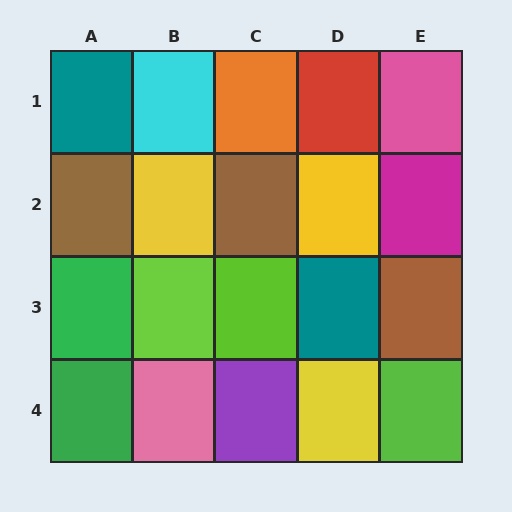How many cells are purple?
1 cell is purple.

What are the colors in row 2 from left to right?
Brown, yellow, brown, yellow, magenta.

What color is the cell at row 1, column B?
Cyan.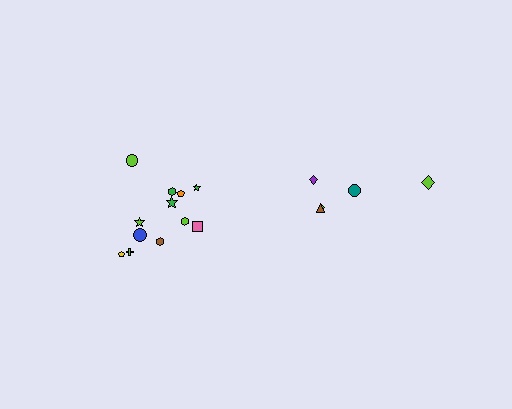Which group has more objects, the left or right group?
The left group.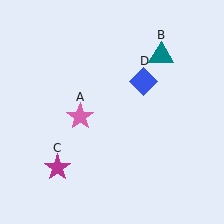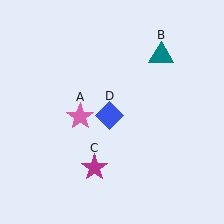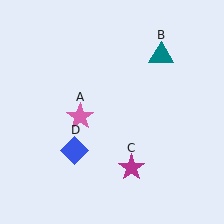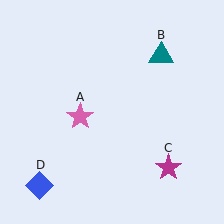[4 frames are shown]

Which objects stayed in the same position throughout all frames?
Pink star (object A) and teal triangle (object B) remained stationary.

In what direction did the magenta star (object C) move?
The magenta star (object C) moved right.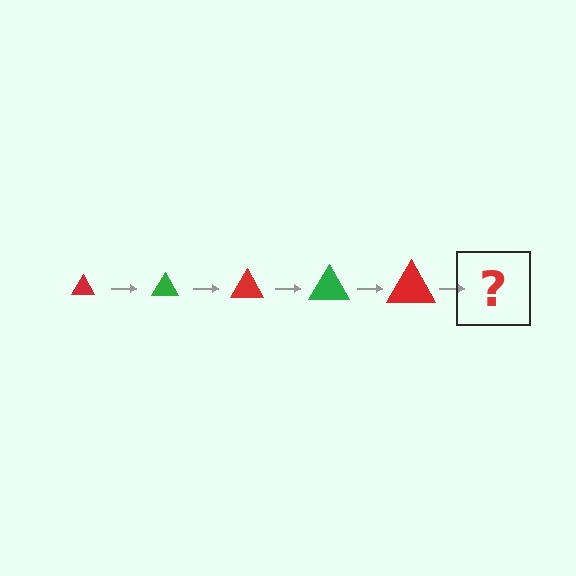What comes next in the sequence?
The next element should be a green triangle, larger than the previous one.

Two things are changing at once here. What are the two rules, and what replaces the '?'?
The two rules are that the triangle grows larger each step and the color cycles through red and green. The '?' should be a green triangle, larger than the previous one.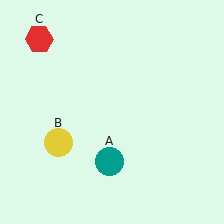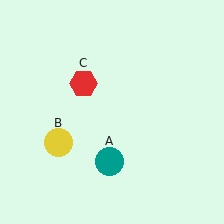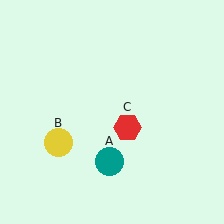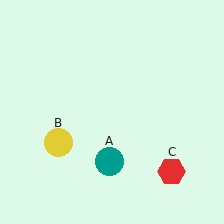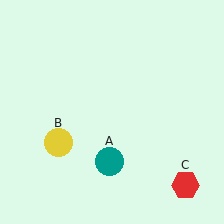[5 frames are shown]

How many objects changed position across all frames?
1 object changed position: red hexagon (object C).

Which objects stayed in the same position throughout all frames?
Teal circle (object A) and yellow circle (object B) remained stationary.